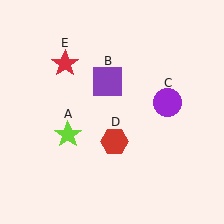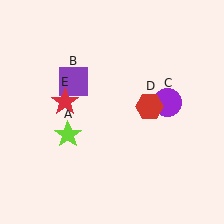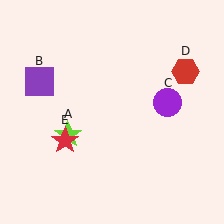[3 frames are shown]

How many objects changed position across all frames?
3 objects changed position: purple square (object B), red hexagon (object D), red star (object E).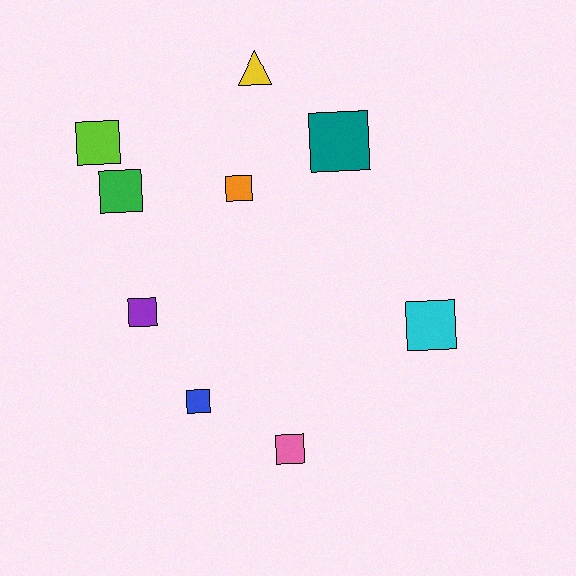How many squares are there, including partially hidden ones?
There are 8 squares.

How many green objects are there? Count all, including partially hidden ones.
There is 1 green object.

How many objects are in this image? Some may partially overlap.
There are 9 objects.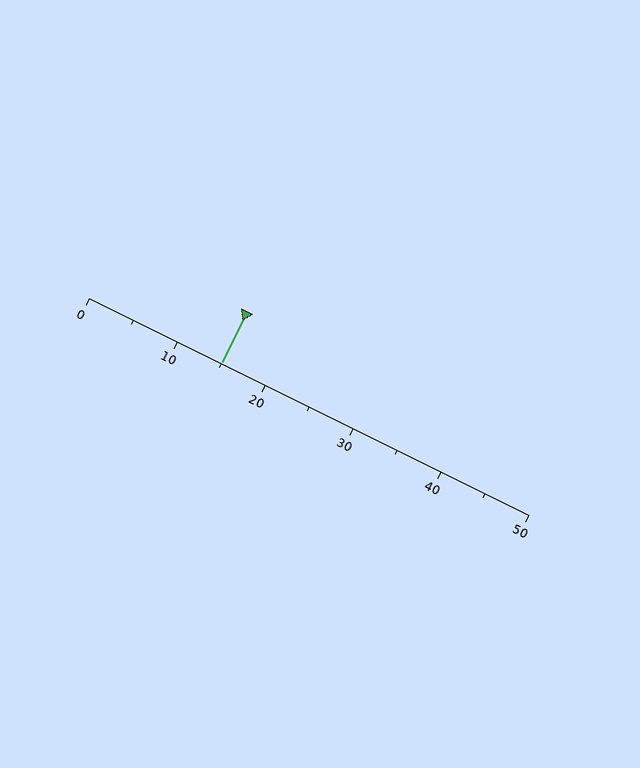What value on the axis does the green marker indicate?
The marker indicates approximately 15.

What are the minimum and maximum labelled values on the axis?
The axis runs from 0 to 50.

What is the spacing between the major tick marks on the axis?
The major ticks are spaced 10 apart.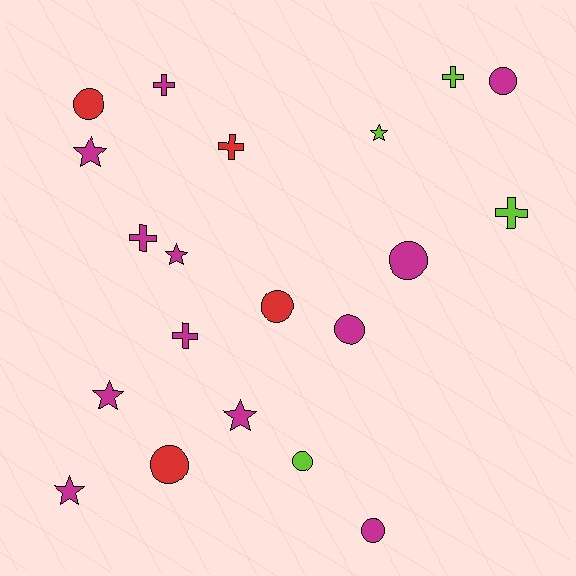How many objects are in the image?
There are 20 objects.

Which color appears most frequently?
Magenta, with 12 objects.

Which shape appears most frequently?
Circle, with 8 objects.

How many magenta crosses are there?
There are 3 magenta crosses.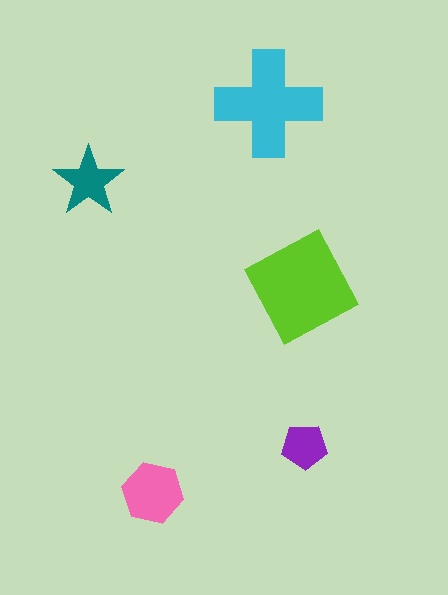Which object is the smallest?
The purple pentagon.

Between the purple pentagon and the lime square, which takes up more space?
The lime square.